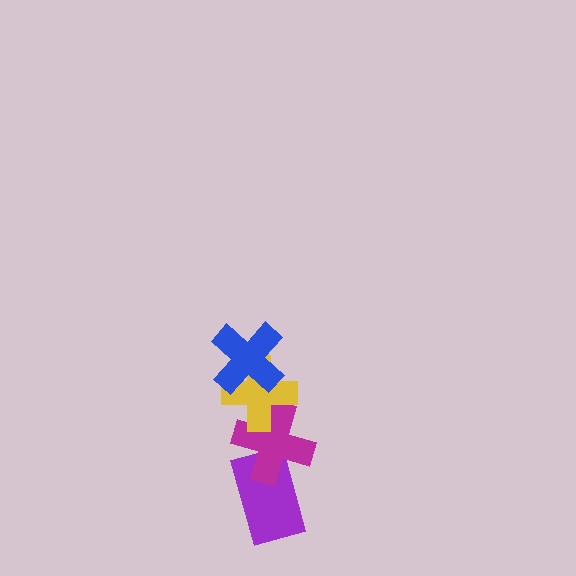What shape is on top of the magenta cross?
The yellow cross is on top of the magenta cross.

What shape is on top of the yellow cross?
The blue cross is on top of the yellow cross.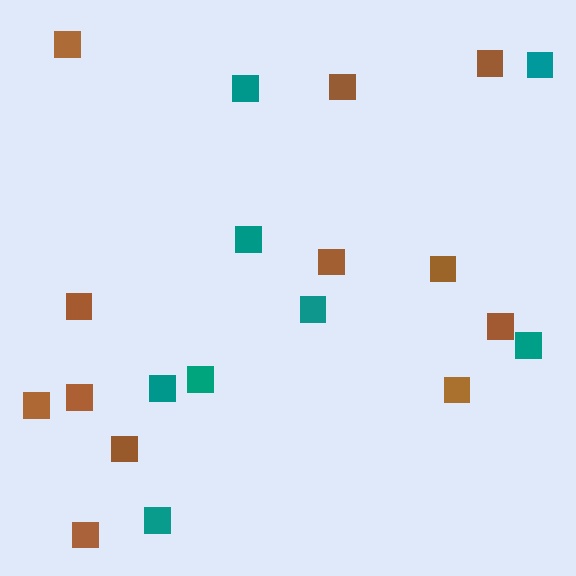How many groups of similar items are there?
There are 2 groups: one group of brown squares (12) and one group of teal squares (8).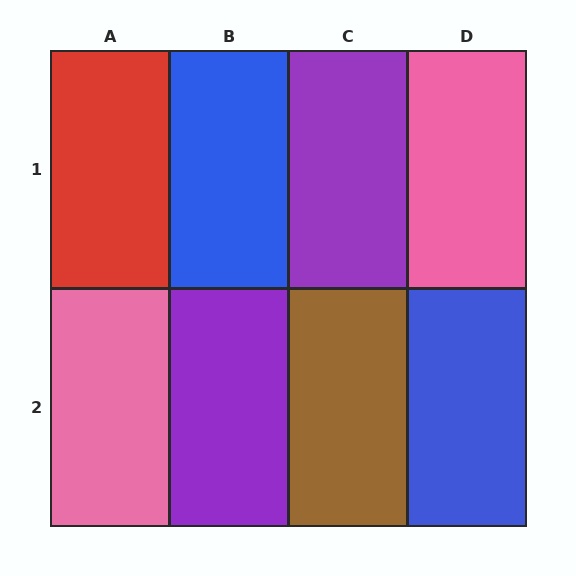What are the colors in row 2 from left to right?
Pink, purple, brown, blue.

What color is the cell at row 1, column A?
Red.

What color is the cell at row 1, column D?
Pink.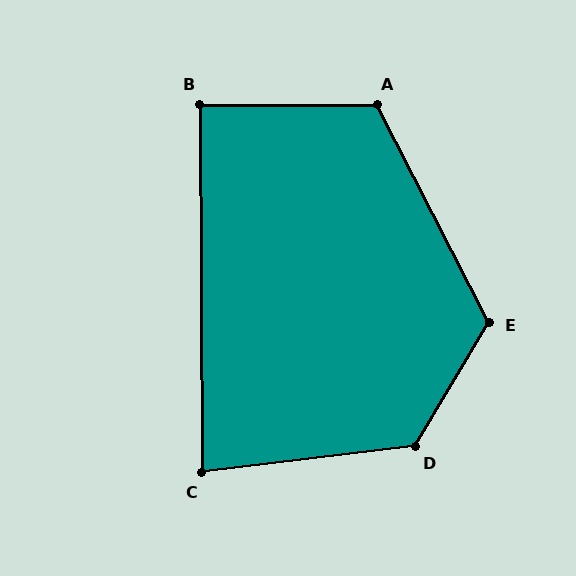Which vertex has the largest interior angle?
D, at approximately 127 degrees.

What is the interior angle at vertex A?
Approximately 117 degrees (obtuse).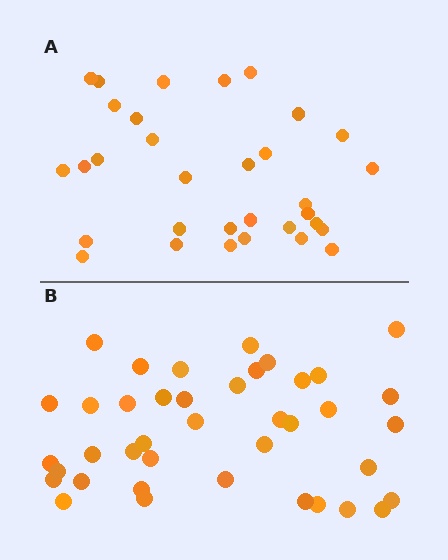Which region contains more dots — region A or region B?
Region B (the bottom region) has more dots.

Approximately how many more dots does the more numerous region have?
Region B has roughly 8 or so more dots than region A.